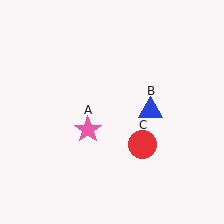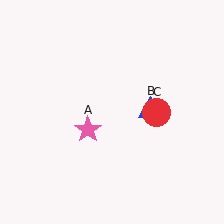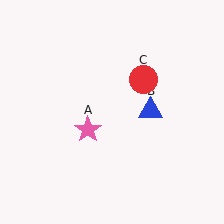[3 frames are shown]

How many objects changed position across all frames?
1 object changed position: red circle (object C).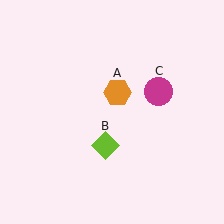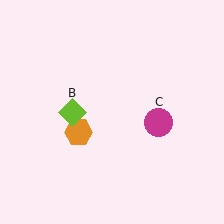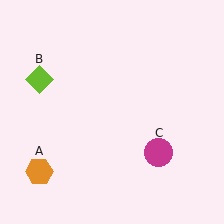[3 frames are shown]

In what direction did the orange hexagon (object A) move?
The orange hexagon (object A) moved down and to the left.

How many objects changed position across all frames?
3 objects changed position: orange hexagon (object A), lime diamond (object B), magenta circle (object C).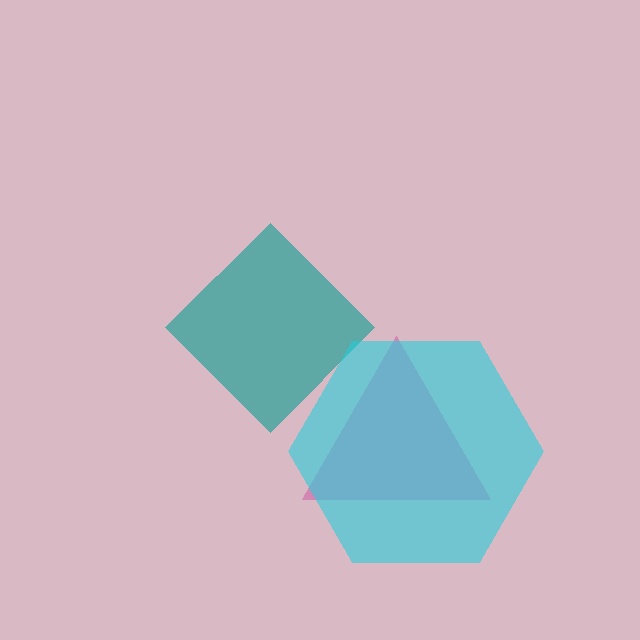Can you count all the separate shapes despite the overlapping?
Yes, there are 3 separate shapes.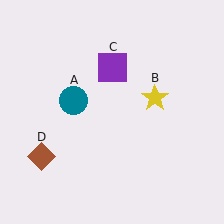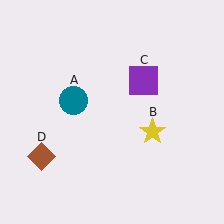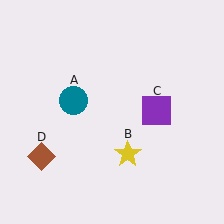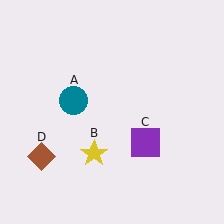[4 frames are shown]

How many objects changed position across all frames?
2 objects changed position: yellow star (object B), purple square (object C).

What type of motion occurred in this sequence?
The yellow star (object B), purple square (object C) rotated clockwise around the center of the scene.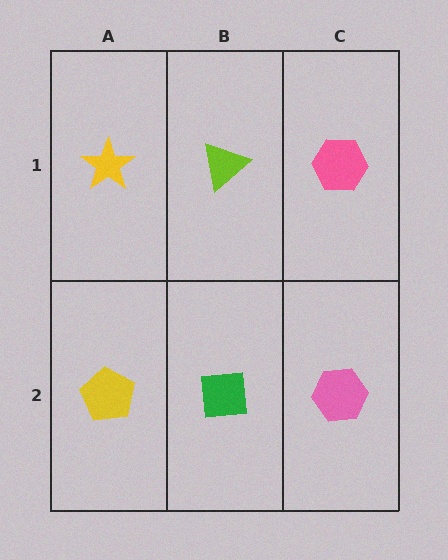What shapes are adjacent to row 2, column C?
A pink hexagon (row 1, column C), a green square (row 2, column B).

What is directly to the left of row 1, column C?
A lime triangle.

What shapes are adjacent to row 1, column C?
A pink hexagon (row 2, column C), a lime triangle (row 1, column B).